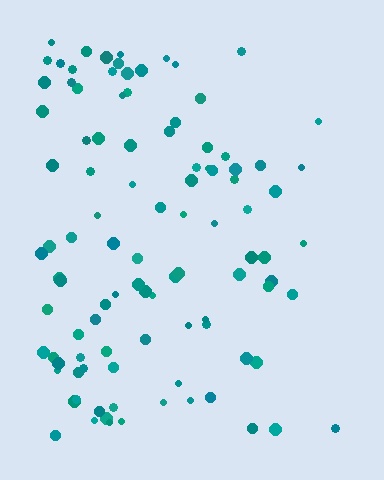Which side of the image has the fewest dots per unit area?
The right.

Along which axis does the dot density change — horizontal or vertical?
Horizontal.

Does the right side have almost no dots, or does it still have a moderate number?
Still a moderate number, just noticeably fewer than the left.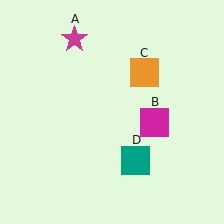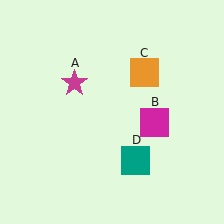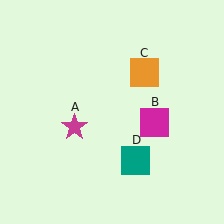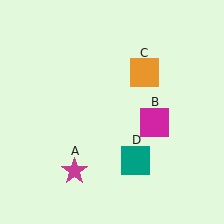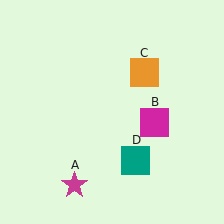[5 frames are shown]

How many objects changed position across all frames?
1 object changed position: magenta star (object A).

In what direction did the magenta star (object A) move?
The magenta star (object A) moved down.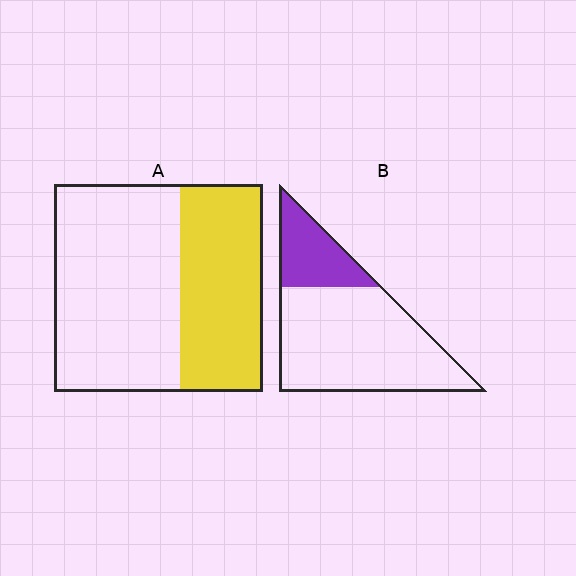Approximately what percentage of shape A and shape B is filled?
A is approximately 40% and B is approximately 25%.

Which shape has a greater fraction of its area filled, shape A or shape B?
Shape A.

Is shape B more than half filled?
No.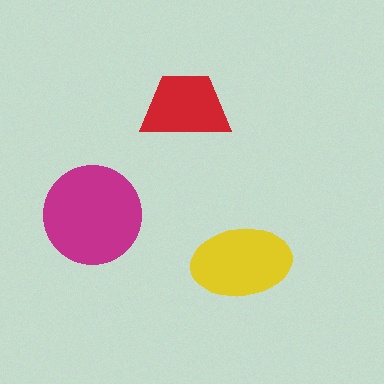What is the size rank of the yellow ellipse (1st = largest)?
2nd.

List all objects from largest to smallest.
The magenta circle, the yellow ellipse, the red trapezoid.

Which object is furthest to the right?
The yellow ellipse is rightmost.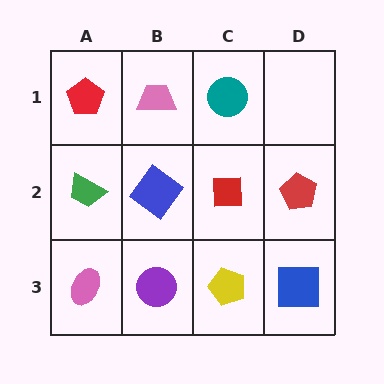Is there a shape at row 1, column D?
No, that cell is empty.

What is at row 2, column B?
A blue diamond.